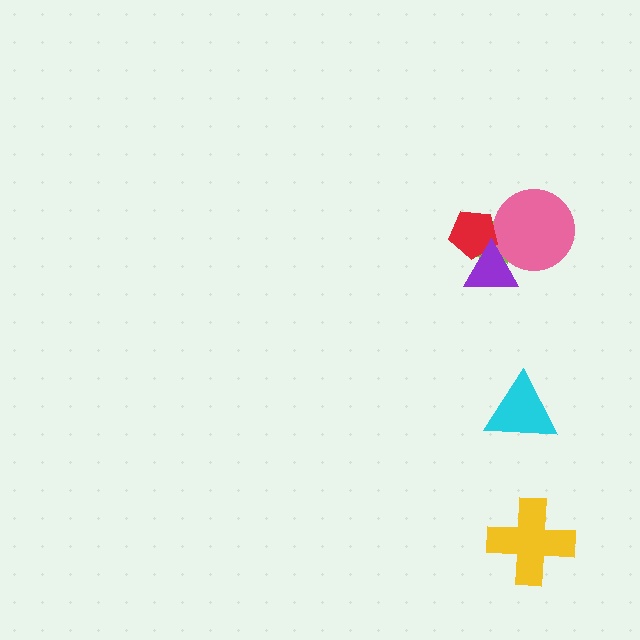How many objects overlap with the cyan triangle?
0 objects overlap with the cyan triangle.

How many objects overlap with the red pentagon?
2 objects overlap with the red pentagon.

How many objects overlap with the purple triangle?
3 objects overlap with the purple triangle.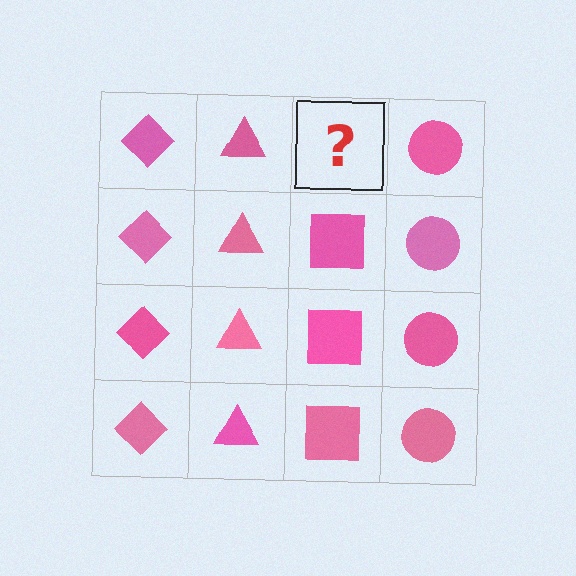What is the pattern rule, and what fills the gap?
The rule is that each column has a consistent shape. The gap should be filled with a pink square.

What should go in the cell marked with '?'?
The missing cell should contain a pink square.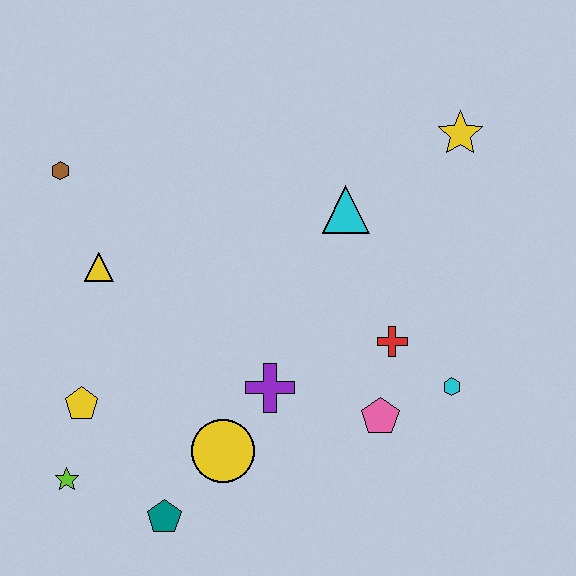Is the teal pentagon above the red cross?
No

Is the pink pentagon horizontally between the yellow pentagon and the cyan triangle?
No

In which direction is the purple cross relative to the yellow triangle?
The purple cross is to the right of the yellow triangle.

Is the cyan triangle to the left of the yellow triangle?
No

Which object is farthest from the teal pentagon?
The yellow star is farthest from the teal pentagon.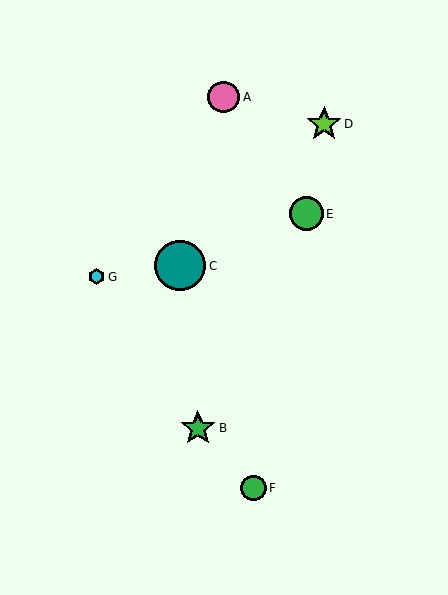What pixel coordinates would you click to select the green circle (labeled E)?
Click at (307, 214) to select the green circle E.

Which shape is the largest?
The teal circle (labeled C) is the largest.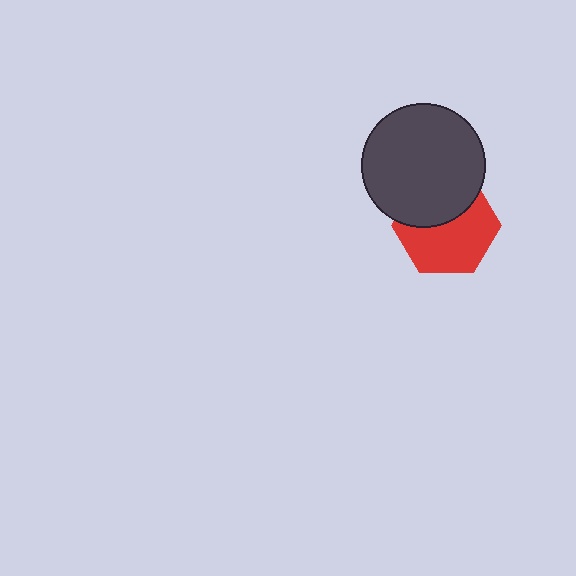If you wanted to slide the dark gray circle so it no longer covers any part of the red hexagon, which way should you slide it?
Slide it up — that is the most direct way to separate the two shapes.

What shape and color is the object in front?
The object in front is a dark gray circle.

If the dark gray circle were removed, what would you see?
You would see the complete red hexagon.